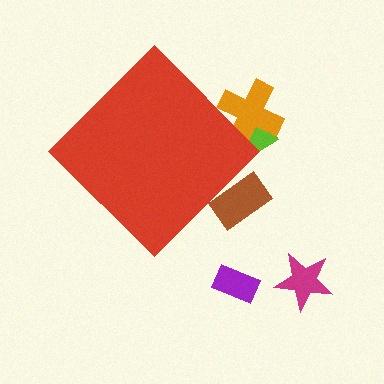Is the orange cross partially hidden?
Yes, the orange cross is partially hidden behind the red diamond.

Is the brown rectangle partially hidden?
Yes, the brown rectangle is partially hidden behind the red diamond.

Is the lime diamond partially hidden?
Yes, the lime diamond is partially hidden behind the red diamond.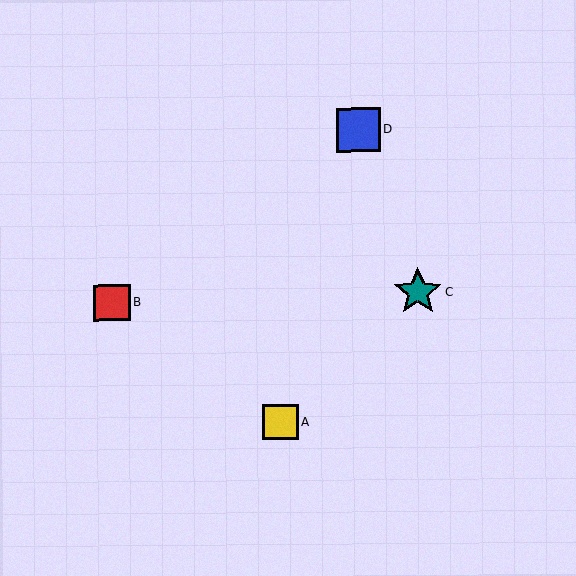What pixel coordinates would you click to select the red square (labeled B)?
Click at (112, 303) to select the red square B.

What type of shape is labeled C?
Shape C is a teal star.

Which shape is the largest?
The teal star (labeled C) is the largest.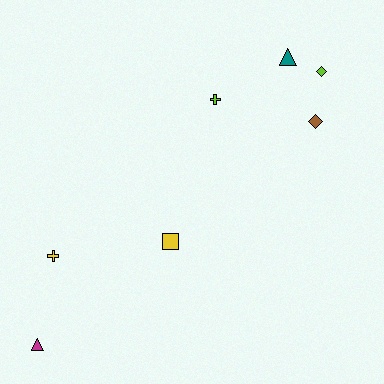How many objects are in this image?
There are 7 objects.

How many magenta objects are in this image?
There is 1 magenta object.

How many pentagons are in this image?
There are no pentagons.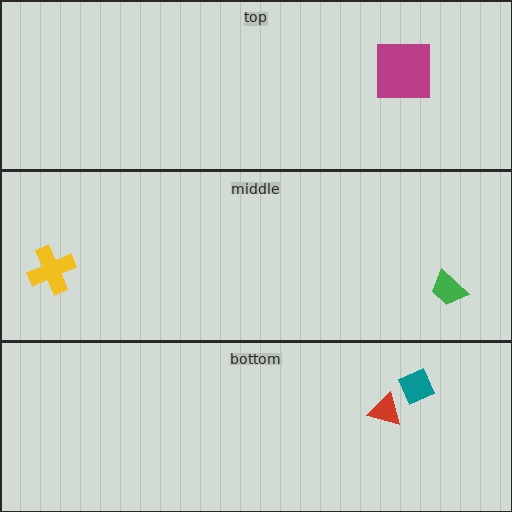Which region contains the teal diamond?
The bottom region.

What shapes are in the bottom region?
The red triangle, the teal diamond.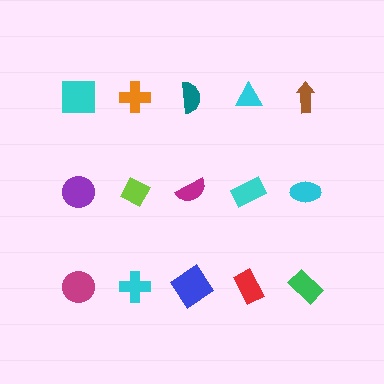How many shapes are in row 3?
5 shapes.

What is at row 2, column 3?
A magenta semicircle.